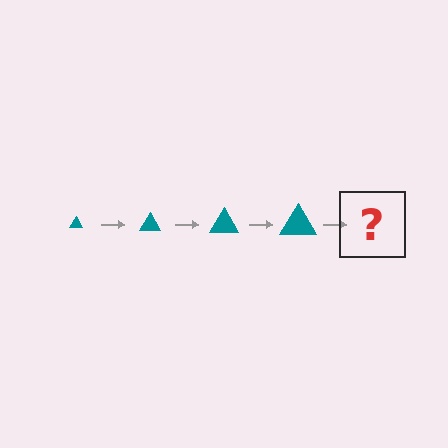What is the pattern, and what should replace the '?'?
The pattern is that the triangle gets progressively larger each step. The '?' should be a teal triangle, larger than the previous one.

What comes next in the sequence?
The next element should be a teal triangle, larger than the previous one.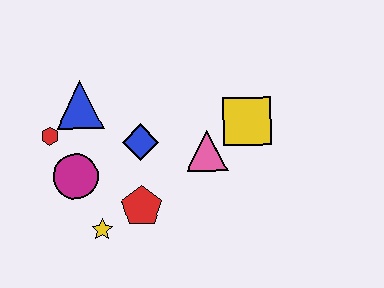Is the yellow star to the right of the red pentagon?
No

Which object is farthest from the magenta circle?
The yellow square is farthest from the magenta circle.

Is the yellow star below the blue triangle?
Yes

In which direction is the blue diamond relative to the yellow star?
The blue diamond is above the yellow star.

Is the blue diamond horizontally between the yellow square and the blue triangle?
Yes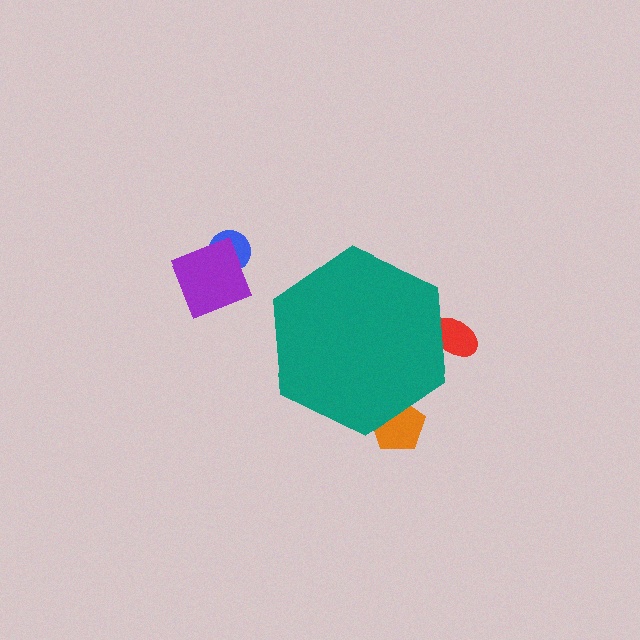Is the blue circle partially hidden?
No, the blue circle is fully visible.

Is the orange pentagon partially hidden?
Yes, the orange pentagon is partially hidden behind the teal hexagon.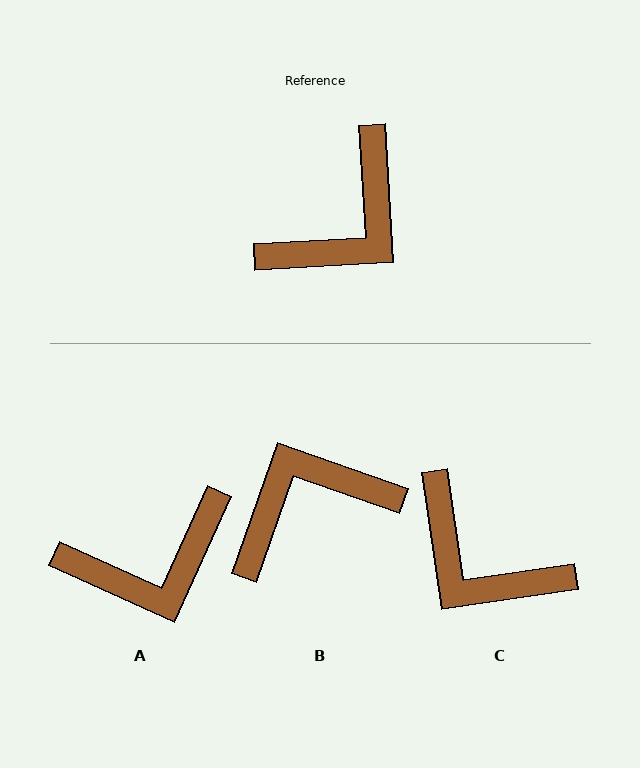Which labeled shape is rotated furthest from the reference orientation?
B, about 157 degrees away.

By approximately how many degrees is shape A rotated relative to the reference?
Approximately 28 degrees clockwise.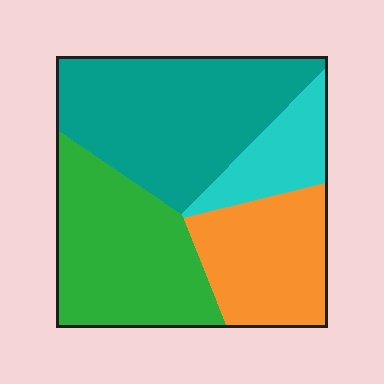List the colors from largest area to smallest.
From largest to smallest: teal, green, orange, cyan.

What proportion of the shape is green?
Green covers about 30% of the shape.